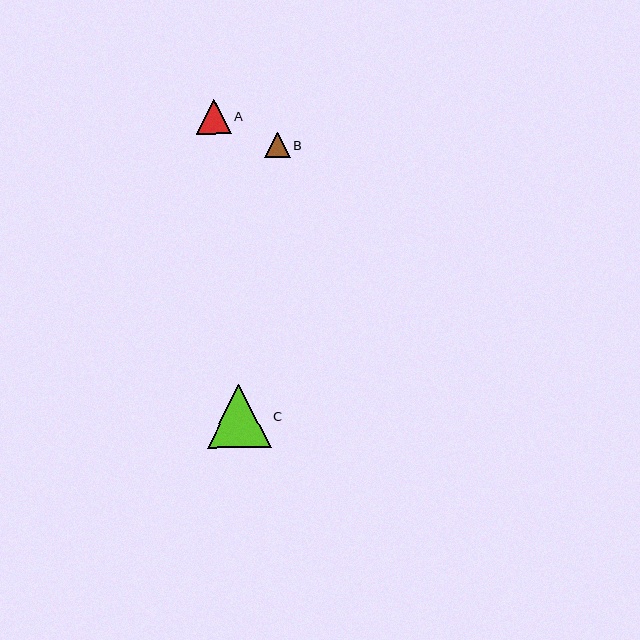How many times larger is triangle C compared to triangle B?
Triangle C is approximately 2.5 times the size of triangle B.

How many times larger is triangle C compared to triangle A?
Triangle C is approximately 1.8 times the size of triangle A.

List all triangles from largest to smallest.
From largest to smallest: C, A, B.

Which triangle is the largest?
Triangle C is the largest with a size of approximately 64 pixels.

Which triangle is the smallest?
Triangle B is the smallest with a size of approximately 25 pixels.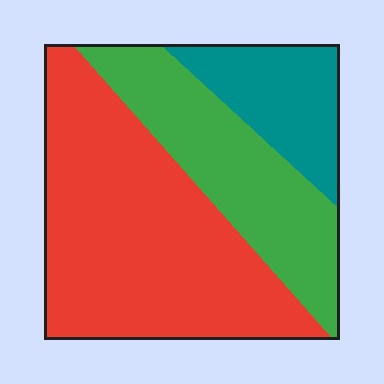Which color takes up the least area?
Teal, at roughly 15%.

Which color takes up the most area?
Red, at roughly 55%.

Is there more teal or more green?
Green.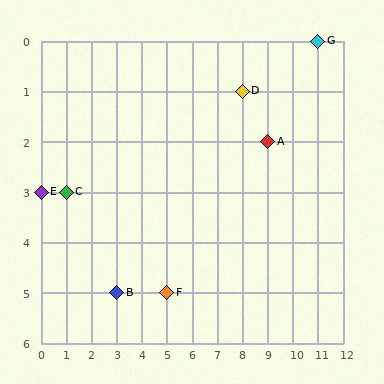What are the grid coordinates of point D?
Point D is at grid coordinates (8, 1).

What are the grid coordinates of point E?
Point E is at grid coordinates (0, 3).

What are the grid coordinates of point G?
Point G is at grid coordinates (11, 0).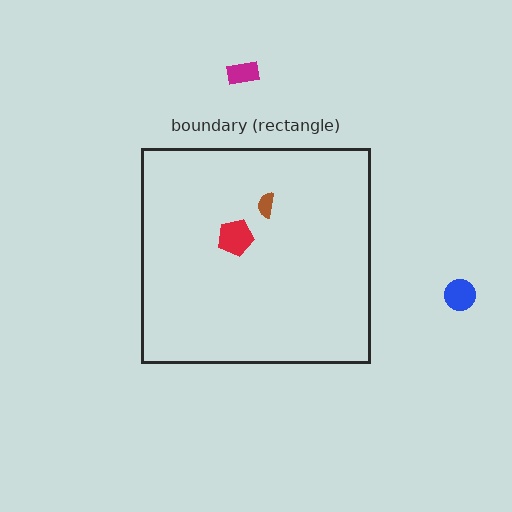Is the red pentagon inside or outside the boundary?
Inside.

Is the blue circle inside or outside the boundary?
Outside.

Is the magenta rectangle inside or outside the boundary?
Outside.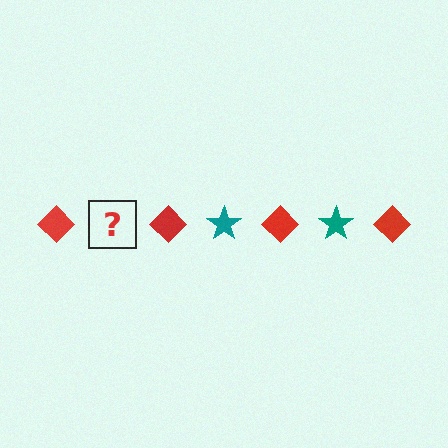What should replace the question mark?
The question mark should be replaced with a teal star.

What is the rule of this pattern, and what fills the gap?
The rule is that the pattern alternates between red diamond and teal star. The gap should be filled with a teal star.